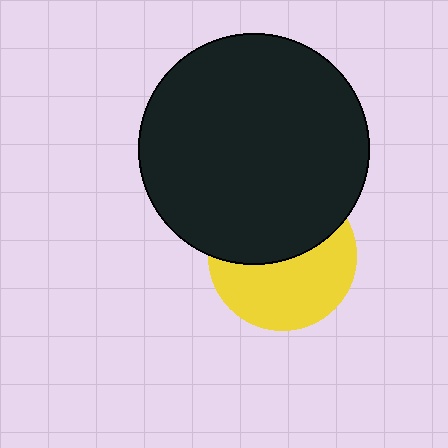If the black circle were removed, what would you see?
You would see the complete yellow circle.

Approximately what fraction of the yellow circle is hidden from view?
Roughly 47% of the yellow circle is hidden behind the black circle.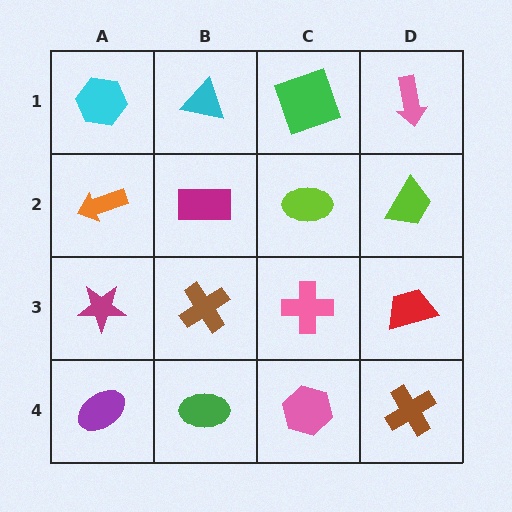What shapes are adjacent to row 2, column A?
A cyan hexagon (row 1, column A), a magenta star (row 3, column A), a magenta rectangle (row 2, column B).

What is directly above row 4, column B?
A brown cross.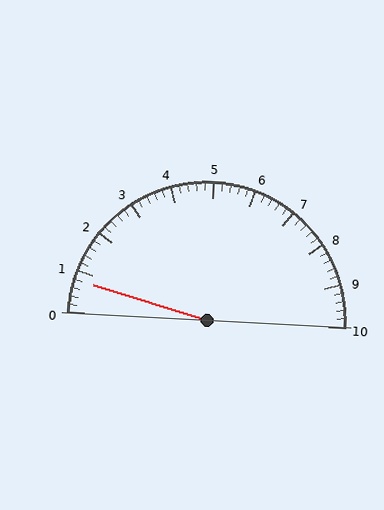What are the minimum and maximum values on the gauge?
The gauge ranges from 0 to 10.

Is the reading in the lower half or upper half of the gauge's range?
The reading is in the lower half of the range (0 to 10).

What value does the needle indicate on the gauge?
The needle indicates approximately 0.8.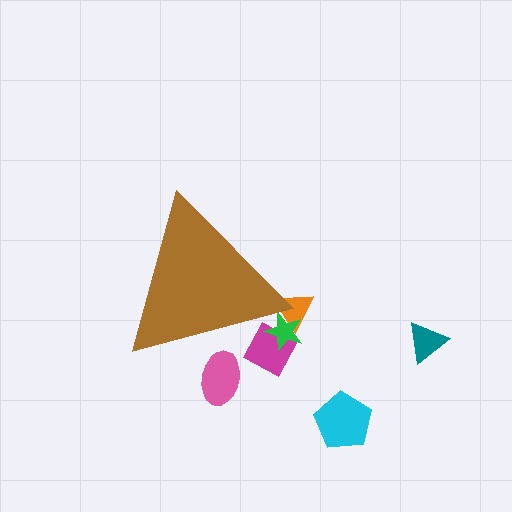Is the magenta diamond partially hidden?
Yes, the magenta diamond is partially hidden behind the brown triangle.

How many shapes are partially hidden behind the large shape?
4 shapes are partially hidden.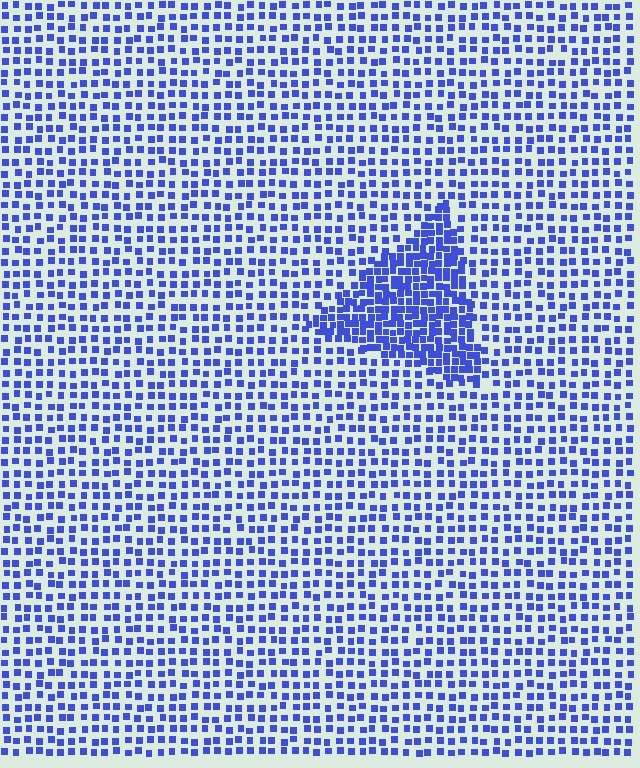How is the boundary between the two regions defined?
The boundary is defined by a change in element density (approximately 2.1x ratio). All elements are the same color, size, and shape.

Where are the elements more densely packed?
The elements are more densely packed inside the triangle boundary.